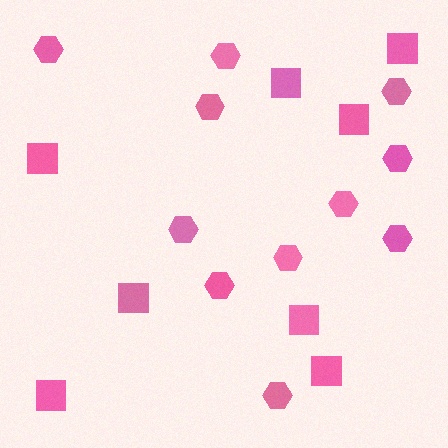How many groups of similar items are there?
There are 2 groups: one group of squares (8) and one group of hexagons (11).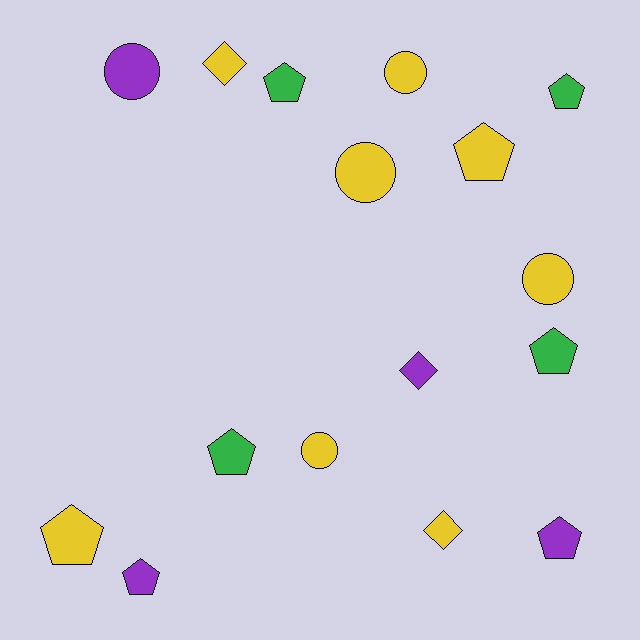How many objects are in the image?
There are 16 objects.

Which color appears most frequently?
Yellow, with 8 objects.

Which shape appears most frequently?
Pentagon, with 8 objects.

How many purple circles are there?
There is 1 purple circle.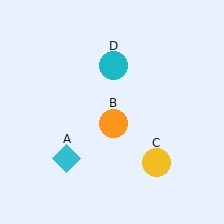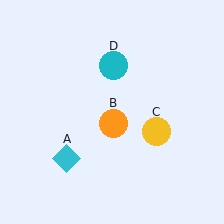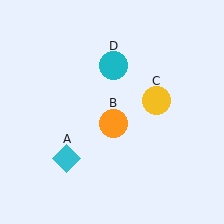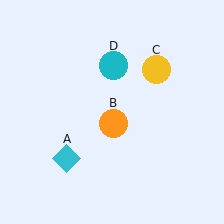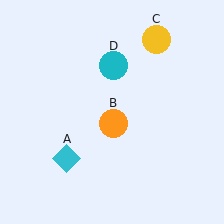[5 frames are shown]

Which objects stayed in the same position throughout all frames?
Cyan diamond (object A) and orange circle (object B) and cyan circle (object D) remained stationary.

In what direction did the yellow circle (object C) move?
The yellow circle (object C) moved up.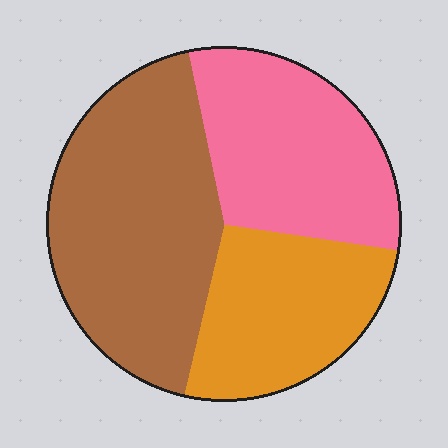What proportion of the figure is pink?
Pink covers 31% of the figure.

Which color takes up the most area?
Brown, at roughly 45%.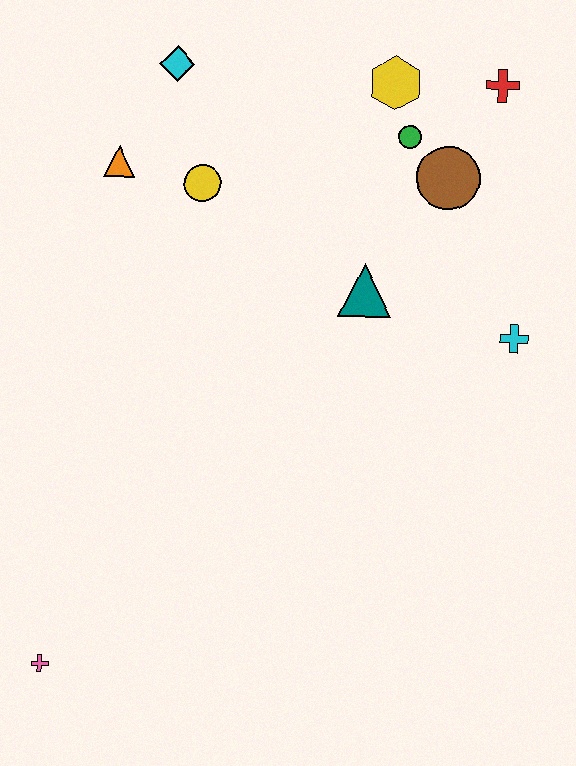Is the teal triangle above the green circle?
No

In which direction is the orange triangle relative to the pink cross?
The orange triangle is above the pink cross.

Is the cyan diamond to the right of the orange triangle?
Yes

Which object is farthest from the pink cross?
The red cross is farthest from the pink cross.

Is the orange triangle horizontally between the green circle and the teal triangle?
No